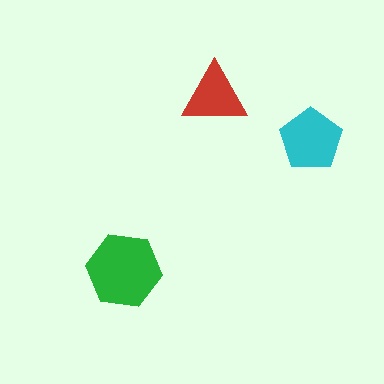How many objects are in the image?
There are 3 objects in the image.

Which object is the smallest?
The red triangle.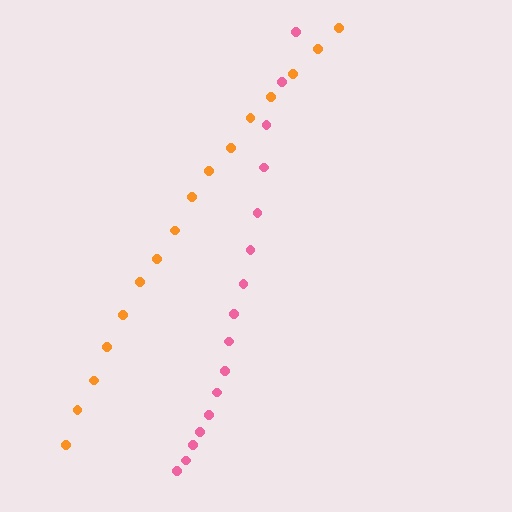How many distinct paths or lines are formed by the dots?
There are 2 distinct paths.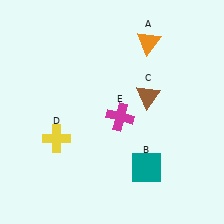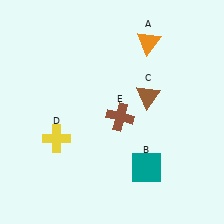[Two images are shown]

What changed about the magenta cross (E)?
In Image 1, E is magenta. In Image 2, it changed to brown.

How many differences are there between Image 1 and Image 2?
There is 1 difference between the two images.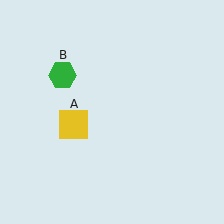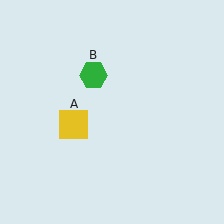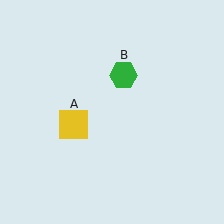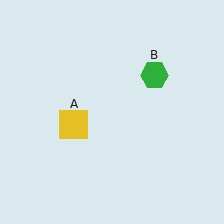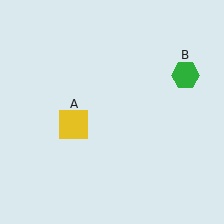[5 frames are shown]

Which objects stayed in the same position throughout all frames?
Yellow square (object A) remained stationary.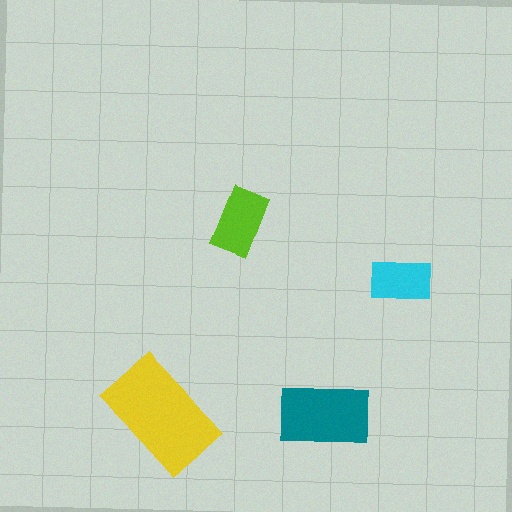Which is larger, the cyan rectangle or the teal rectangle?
The teal one.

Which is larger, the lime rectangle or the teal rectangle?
The teal one.